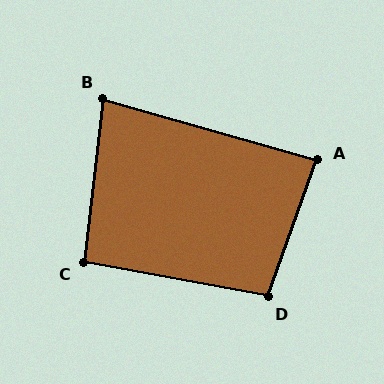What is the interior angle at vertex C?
Approximately 94 degrees (approximately right).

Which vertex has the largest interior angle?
D, at approximately 99 degrees.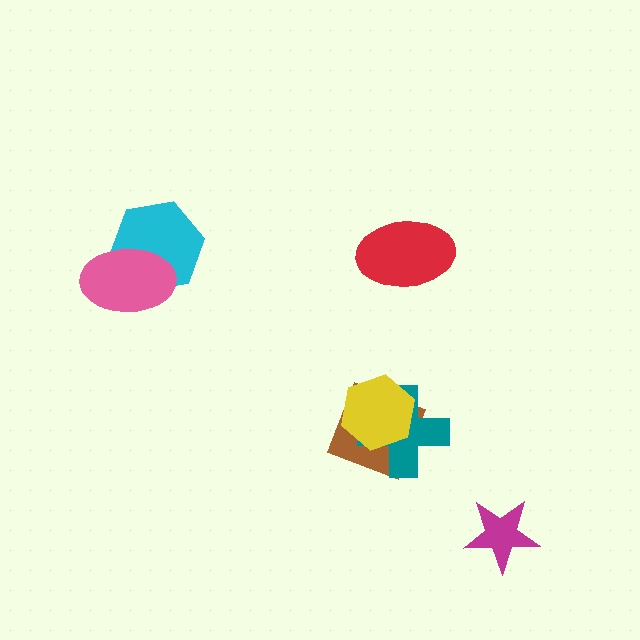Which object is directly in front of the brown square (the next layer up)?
The teal cross is directly in front of the brown square.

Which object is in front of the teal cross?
The yellow hexagon is in front of the teal cross.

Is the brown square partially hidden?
Yes, it is partially covered by another shape.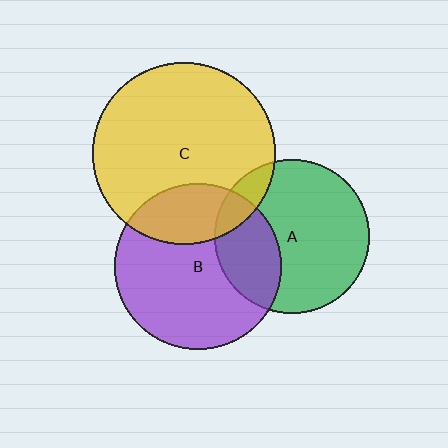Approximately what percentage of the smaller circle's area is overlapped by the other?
Approximately 25%.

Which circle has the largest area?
Circle C (yellow).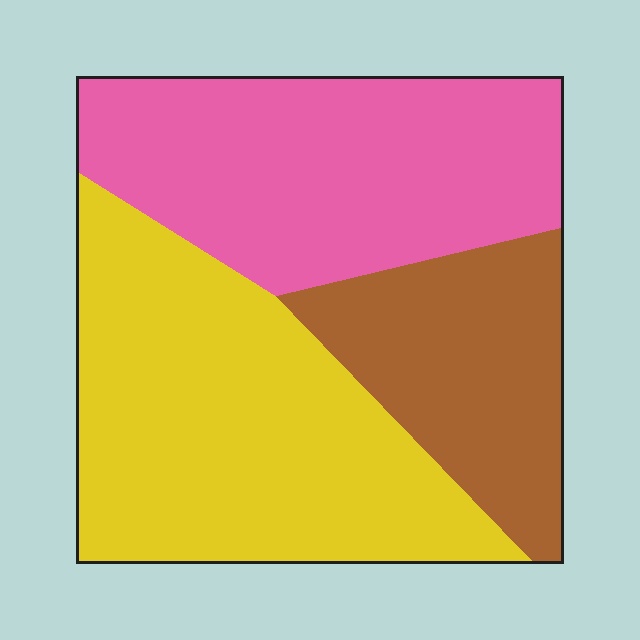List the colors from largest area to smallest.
From largest to smallest: yellow, pink, brown.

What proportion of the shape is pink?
Pink covers 36% of the shape.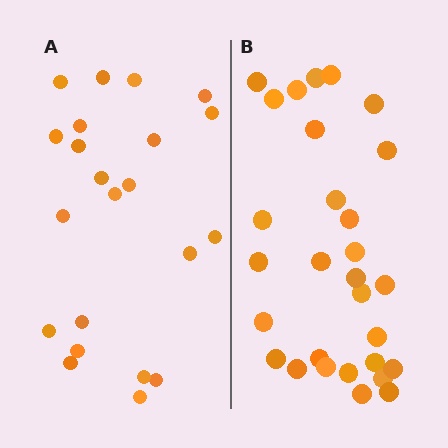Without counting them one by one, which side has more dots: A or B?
Region B (the right region) has more dots.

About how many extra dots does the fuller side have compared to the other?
Region B has roughly 8 or so more dots than region A.